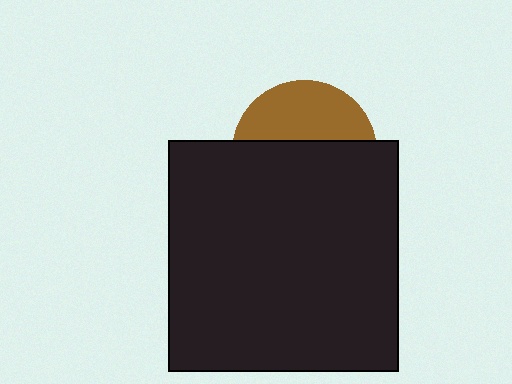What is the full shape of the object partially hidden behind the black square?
The partially hidden object is a brown circle.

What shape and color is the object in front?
The object in front is a black square.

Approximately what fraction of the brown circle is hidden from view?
Roughly 61% of the brown circle is hidden behind the black square.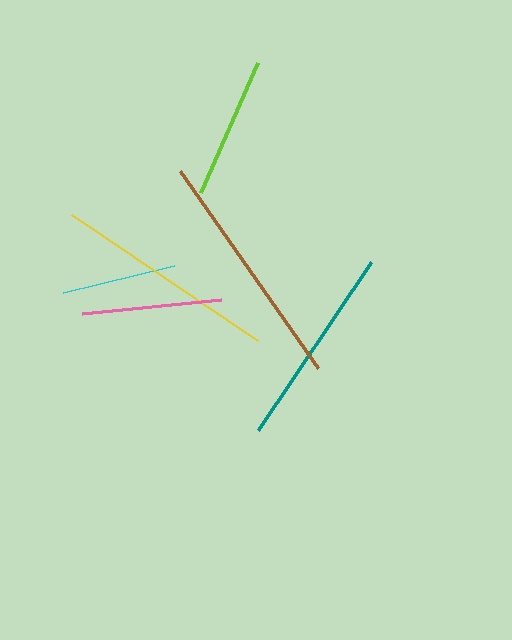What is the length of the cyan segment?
The cyan segment is approximately 115 pixels long.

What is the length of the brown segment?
The brown segment is approximately 241 pixels long.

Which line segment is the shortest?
The cyan line is the shortest at approximately 115 pixels.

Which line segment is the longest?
The brown line is the longest at approximately 241 pixels.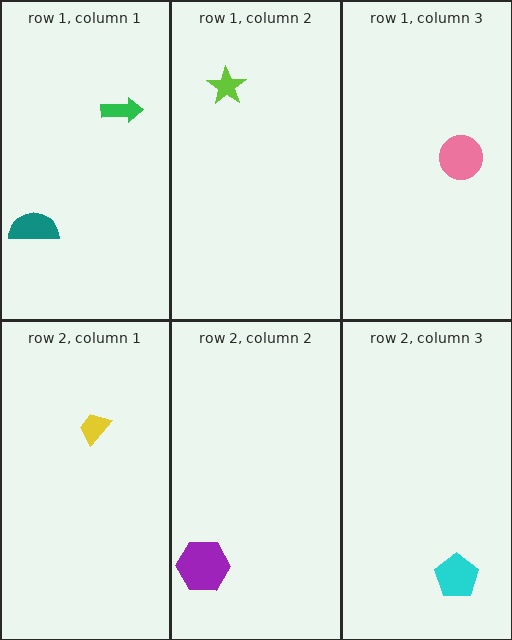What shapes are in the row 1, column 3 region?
The pink circle.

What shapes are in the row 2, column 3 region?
The cyan pentagon.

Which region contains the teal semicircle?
The row 1, column 1 region.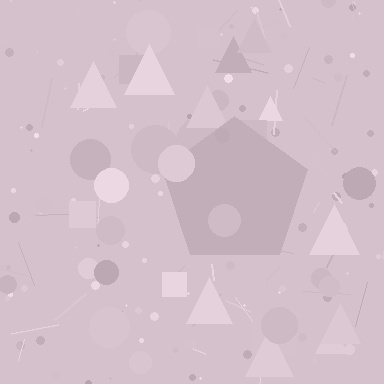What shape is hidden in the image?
A pentagon is hidden in the image.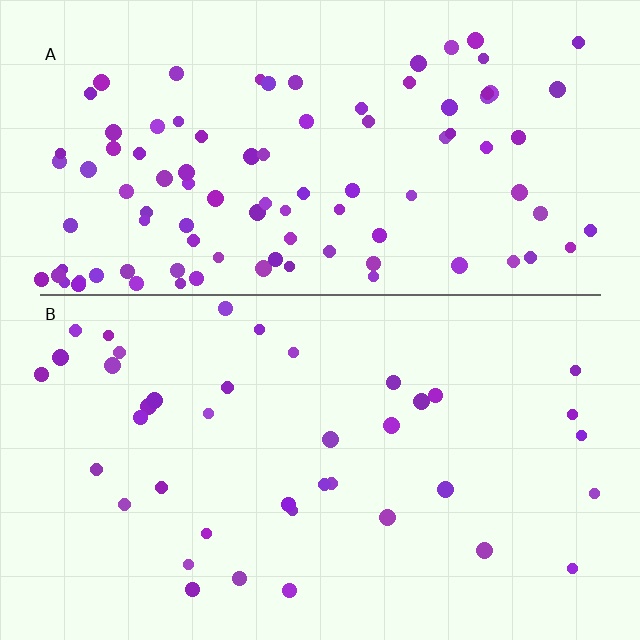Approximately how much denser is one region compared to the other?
Approximately 2.5× — region A over region B.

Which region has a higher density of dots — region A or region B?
A (the top).